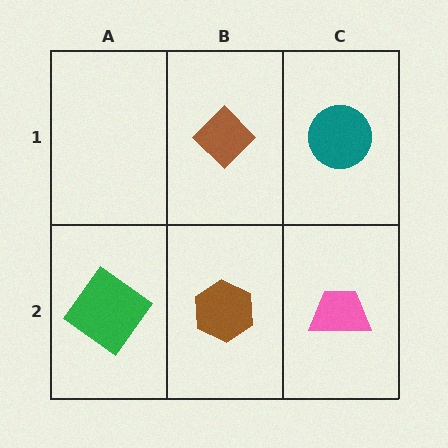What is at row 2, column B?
A brown hexagon.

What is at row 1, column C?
A teal circle.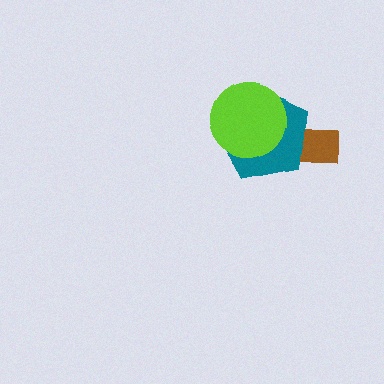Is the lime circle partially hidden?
No, no other shape covers it.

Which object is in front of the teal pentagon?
The lime circle is in front of the teal pentagon.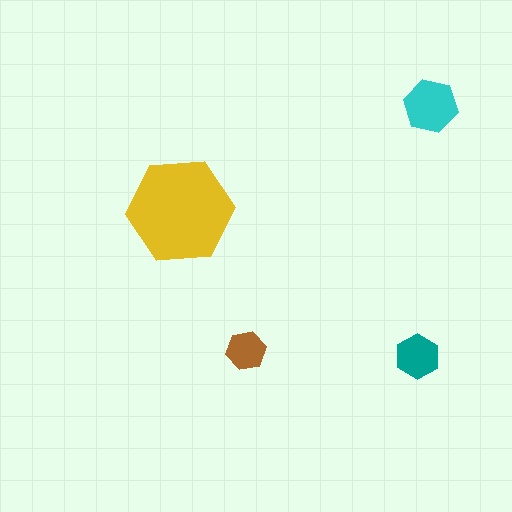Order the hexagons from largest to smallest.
the yellow one, the cyan one, the teal one, the brown one.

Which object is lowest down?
The teal hexagon is bottommost.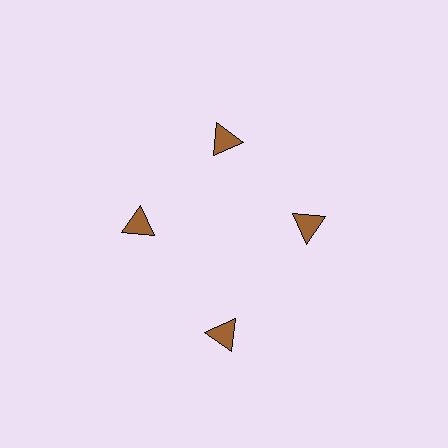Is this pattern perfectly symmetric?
No. The 4 brown triangles are arranged in a ring, but one element near the 6 o'clock position is pushed outward from the center, breaking the 4-fold rotational symmetry.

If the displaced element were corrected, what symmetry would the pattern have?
It would have 4-fold rotational symmetry — the pattern would map onto itself every 90 degrees.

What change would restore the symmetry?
The symmetry would be restored by moving it inward, back onto the ring so that all 4 triangles sit at equal angles and equal distance from the center.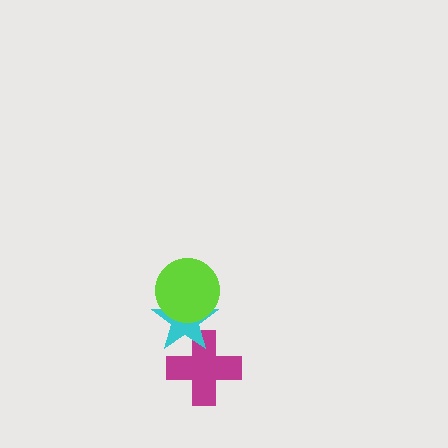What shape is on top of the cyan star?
The lime circle is on top of the cyan star.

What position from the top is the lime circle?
The lime circle is 1st from the top.